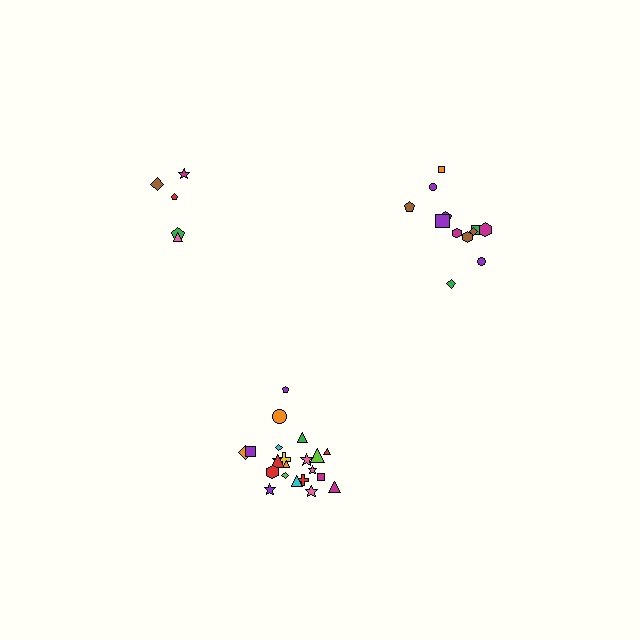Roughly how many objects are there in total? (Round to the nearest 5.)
Roughly 40 objects in total.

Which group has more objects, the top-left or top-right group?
The top-right group.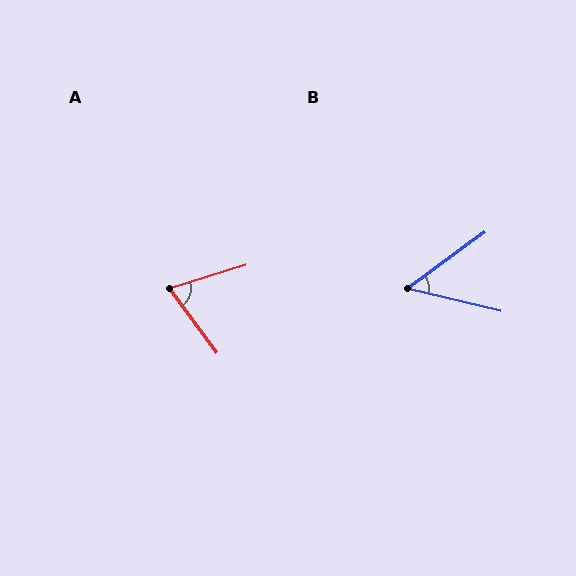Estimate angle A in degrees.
Approximately 71 degrees.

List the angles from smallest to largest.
B (49°), A (71°).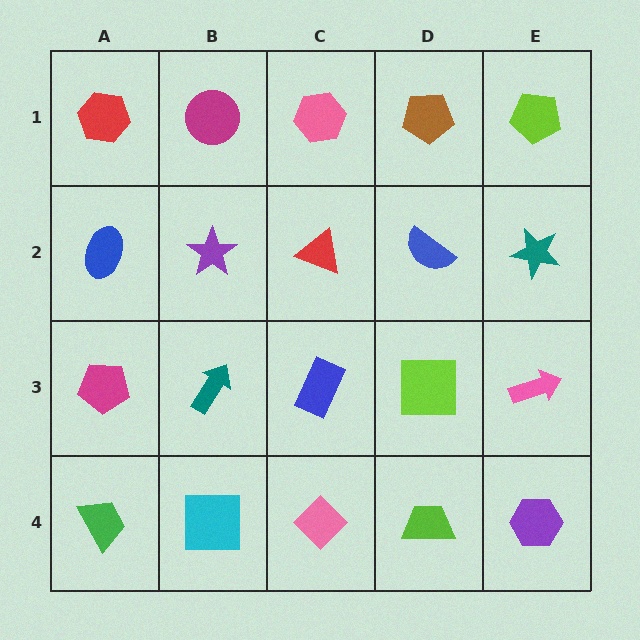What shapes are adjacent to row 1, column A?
A blue ellipse (row 2, column A), a magenta circle (row 1, column B).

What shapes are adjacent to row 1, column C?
A red triangle (row 2, column C), a magenta circle (row 1, column B), a brown pentagon (row 1, column D).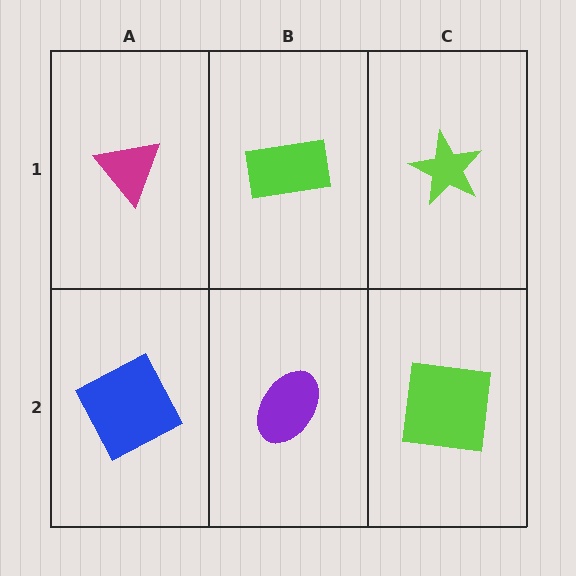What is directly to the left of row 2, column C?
A purple ellipse.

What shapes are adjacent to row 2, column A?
A magenta triangle (row 1, column A), a purple ellipse (row 2, column B).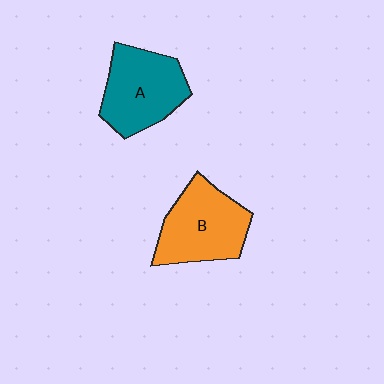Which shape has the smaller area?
Shape A (teal).